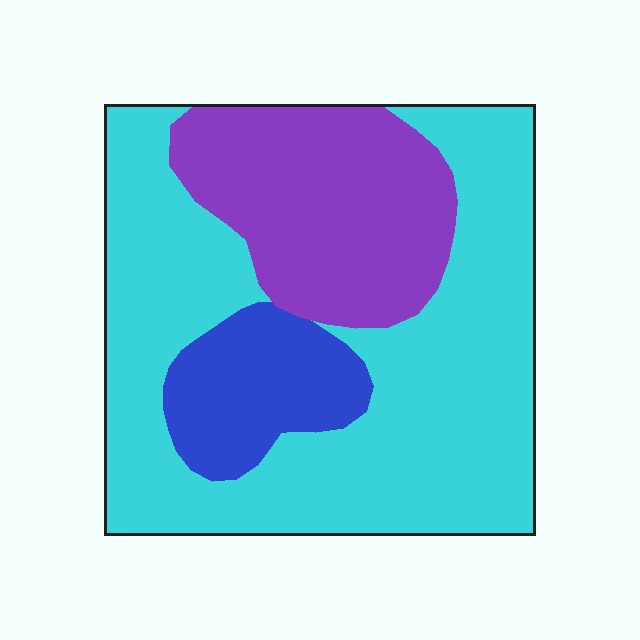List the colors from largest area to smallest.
From largest to smallest: cyan, purple, blue.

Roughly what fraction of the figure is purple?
Purple covers roughly 25% of the figure.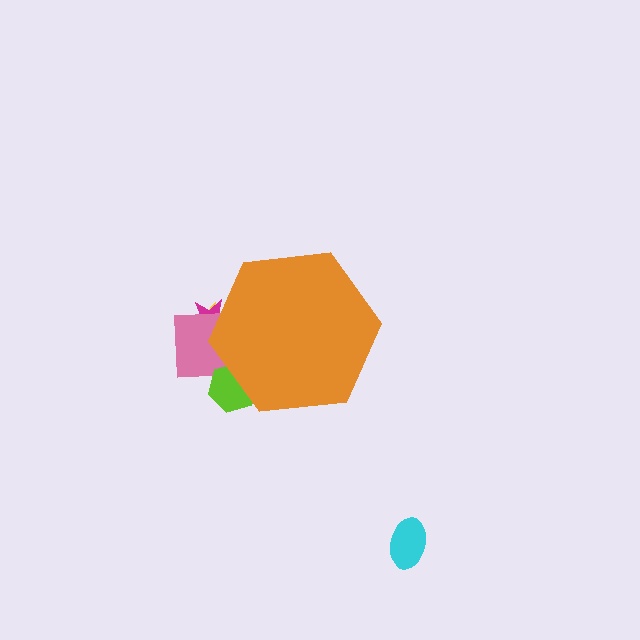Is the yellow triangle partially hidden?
Yes, the yellow triangle is partially hidden behind the orange hexagon.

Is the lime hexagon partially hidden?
Yes, the lime hexagon is partially hidden behind the orange hexagon.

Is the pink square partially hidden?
Yes, the pink square is partially hidden behind the orange hexagon.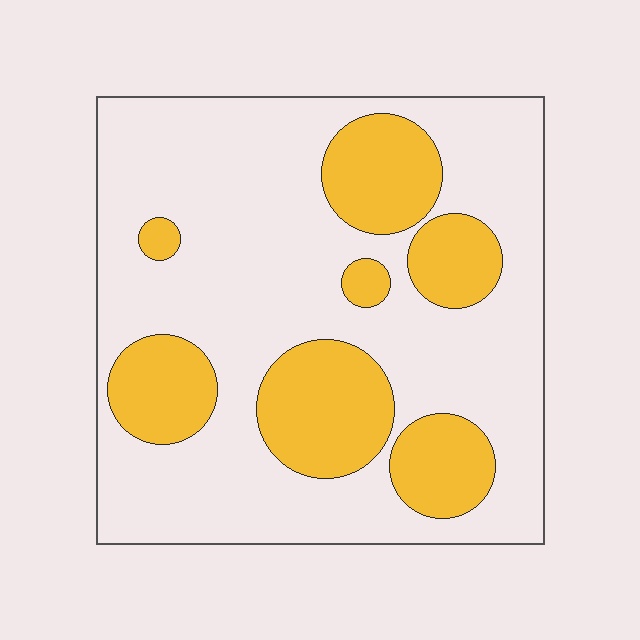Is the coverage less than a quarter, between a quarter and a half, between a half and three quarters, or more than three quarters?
Between a quarter and a half.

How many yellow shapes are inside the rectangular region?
7.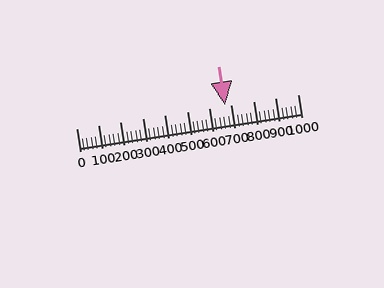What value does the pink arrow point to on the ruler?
The pink arrow points to approximately 670.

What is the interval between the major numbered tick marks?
The major tick marks are spaced 100 units apart.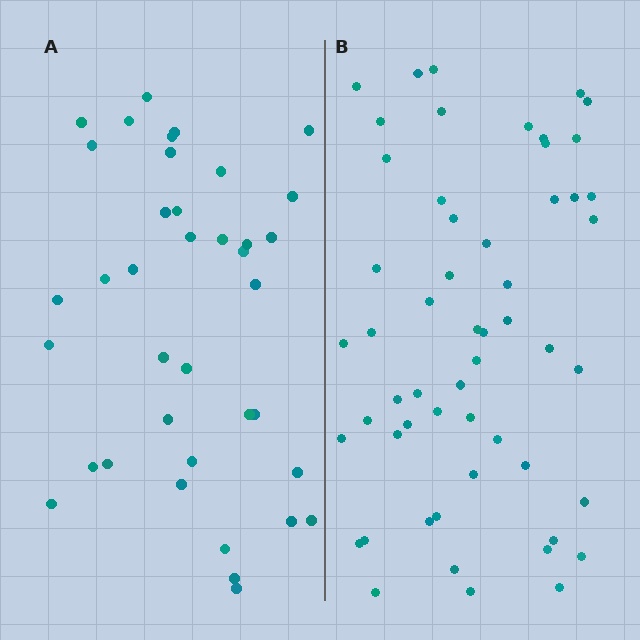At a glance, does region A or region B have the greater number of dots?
Region B (the right region) has more dots.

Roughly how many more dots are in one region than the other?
Region B has approximately 15 more dots than region A.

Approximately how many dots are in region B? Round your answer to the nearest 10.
About 60 dots. (The exact count is 55, which rounds to 60.)